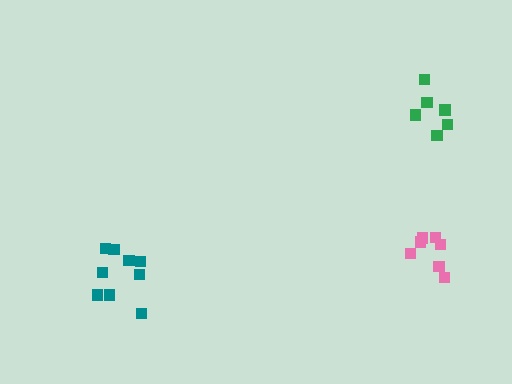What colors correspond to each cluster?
The clusters are colored: teal, green, pink.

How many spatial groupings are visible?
There are 3 spatial groupings.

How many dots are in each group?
Group 1: 9 dots, Group 2: 6 dots, Group 3: 7 dots (22 total).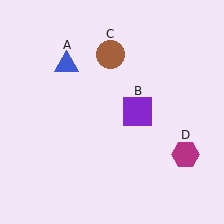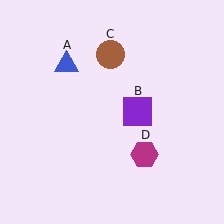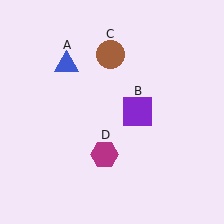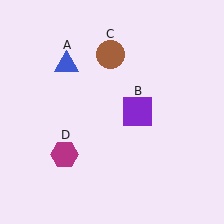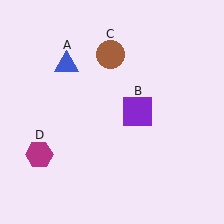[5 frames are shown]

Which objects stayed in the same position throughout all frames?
Blue triangle (object A) and purple square (object B) and brown circle (object C) remained stationary.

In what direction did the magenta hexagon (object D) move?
The magenta hexagon (object D) moved left.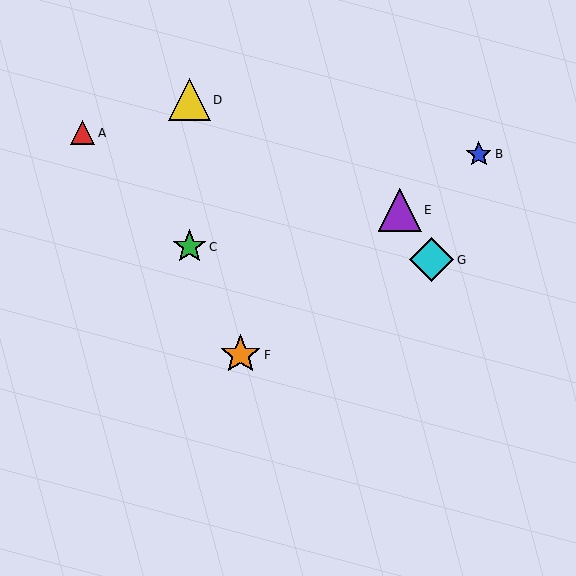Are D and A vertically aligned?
No, D is at x≈189 and A is at x≈82.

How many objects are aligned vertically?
2 objects (C, D) are aligned vertically.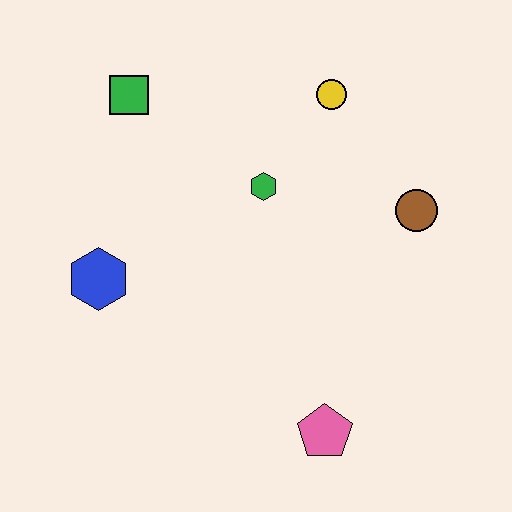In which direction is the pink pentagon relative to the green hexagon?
The pink pentagon is below the green hexagon.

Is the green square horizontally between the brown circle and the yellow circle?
No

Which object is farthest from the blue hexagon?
The brown circle is farthest from the blue hexagon.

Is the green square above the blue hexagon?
Yes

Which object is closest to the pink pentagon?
The brown circle is closest to the pink pentagon.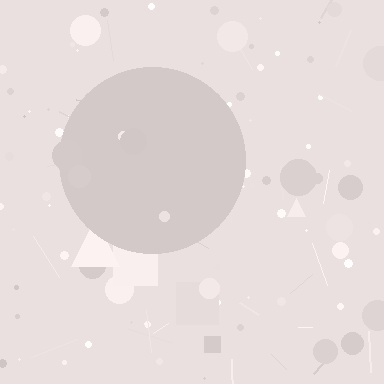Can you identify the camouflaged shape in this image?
The camouflaged shape is a circle.